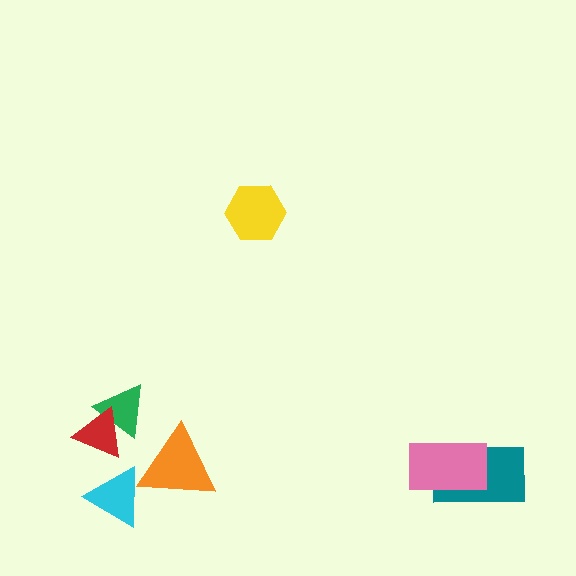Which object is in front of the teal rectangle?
The pink rectangle is in front of the teal rectangle.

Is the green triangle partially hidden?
Yes, it is partially covered by another shape.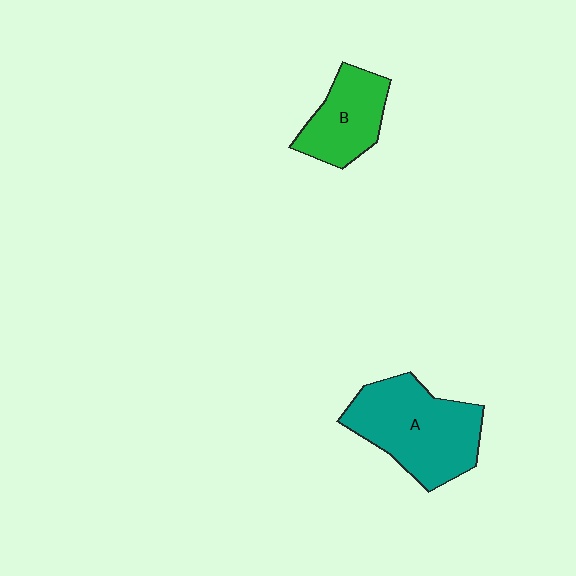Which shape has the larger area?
Shape A (teal).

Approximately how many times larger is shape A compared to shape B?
Approximately 1.6 times.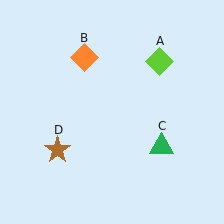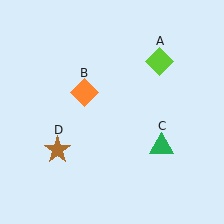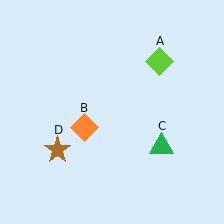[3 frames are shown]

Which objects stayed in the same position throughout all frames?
Lime diamond (object A) and green triangle (object C) and brown star (object D) remained stationary.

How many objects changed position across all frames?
1 object changed position: orange diamond (object B).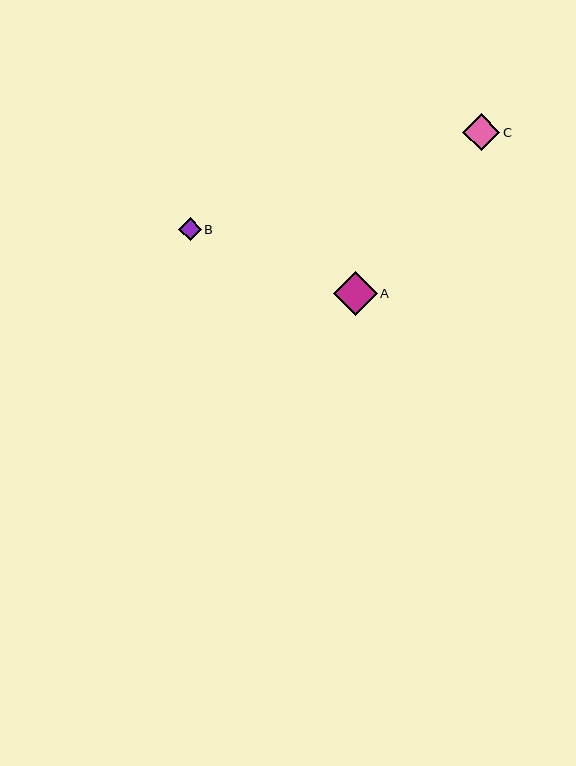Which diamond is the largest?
Diamond A is the largest with a size of approximately 44 pixels.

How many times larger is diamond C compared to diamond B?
Diamond C is approximately 1.6 times the size of diamond B.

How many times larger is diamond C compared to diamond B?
Diamond C is approximately 1.6 times the size of diamond B.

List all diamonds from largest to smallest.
From largest to smallest: A, C, B.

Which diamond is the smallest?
Diamond B is the smallest with a size of approximately 23 pixels.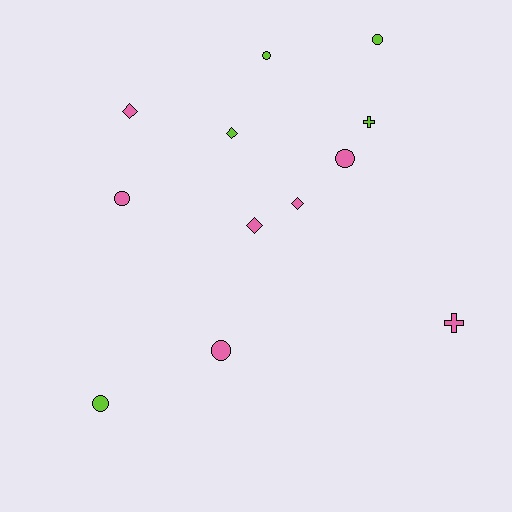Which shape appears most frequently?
Circle, with 6 objects.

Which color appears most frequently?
Pink, with 7 objects.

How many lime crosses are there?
There is 1 lime cross.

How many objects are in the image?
There are 12 objects.